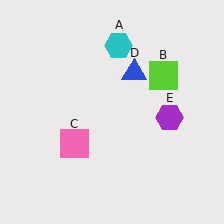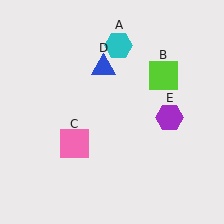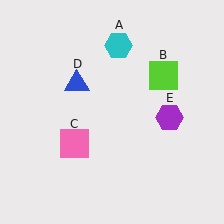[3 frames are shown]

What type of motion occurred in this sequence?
The blue triangle (object D) rotated counterclockwise around the center of the scene.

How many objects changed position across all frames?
1 object changed position: blue triangle (object D).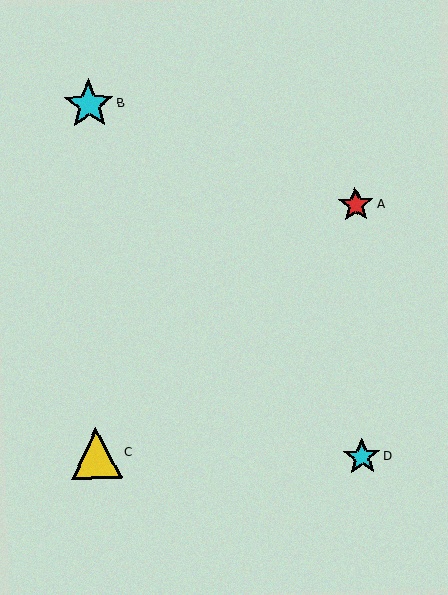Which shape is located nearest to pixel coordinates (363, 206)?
The red star (labeled A) at (356, 205) is nearest to that location.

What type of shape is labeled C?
Shape C is a yellow triangle.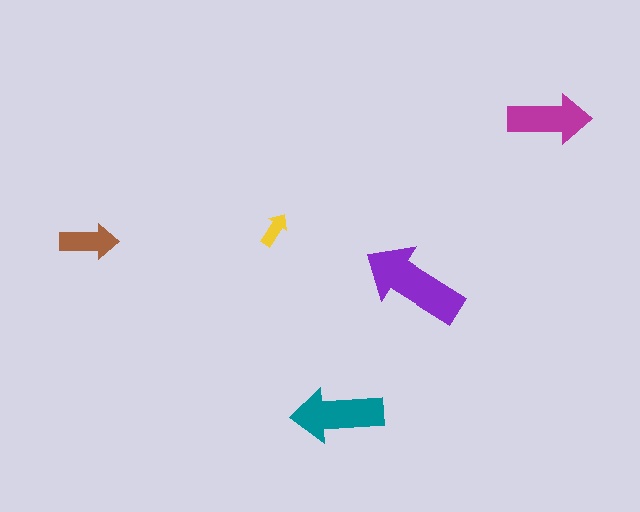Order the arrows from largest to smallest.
the purple one, the teal one, the magenta one, the brown one, the yellow one.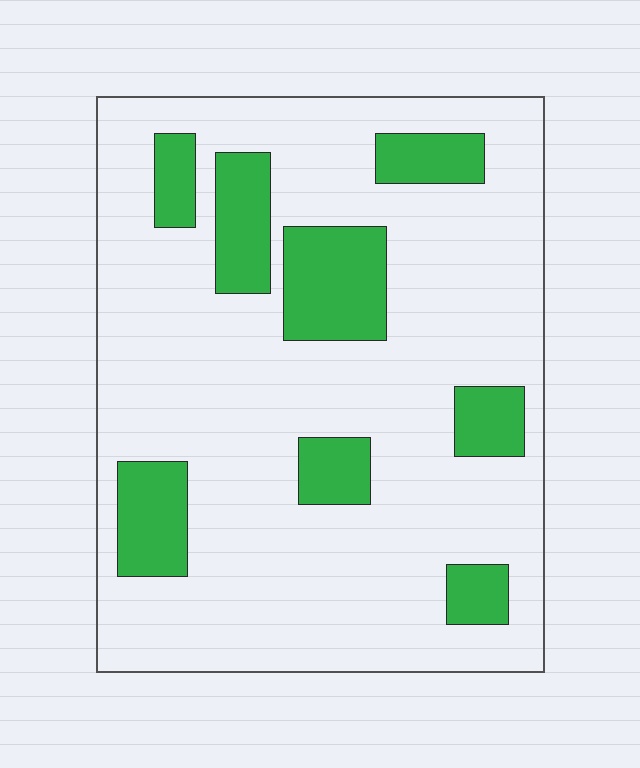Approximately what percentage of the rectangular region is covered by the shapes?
Approximately 20%.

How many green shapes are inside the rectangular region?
8.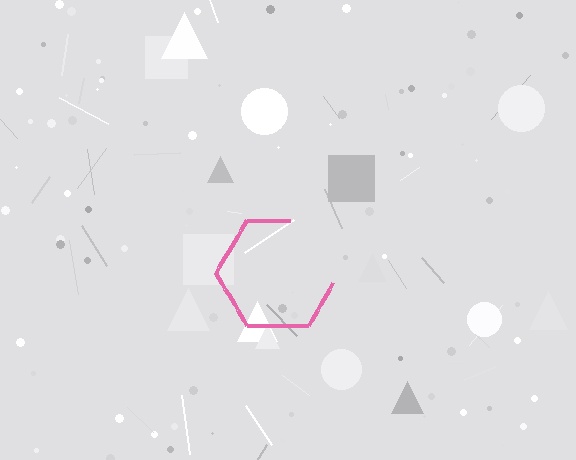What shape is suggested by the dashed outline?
The dashed outline suggests a hexagon.